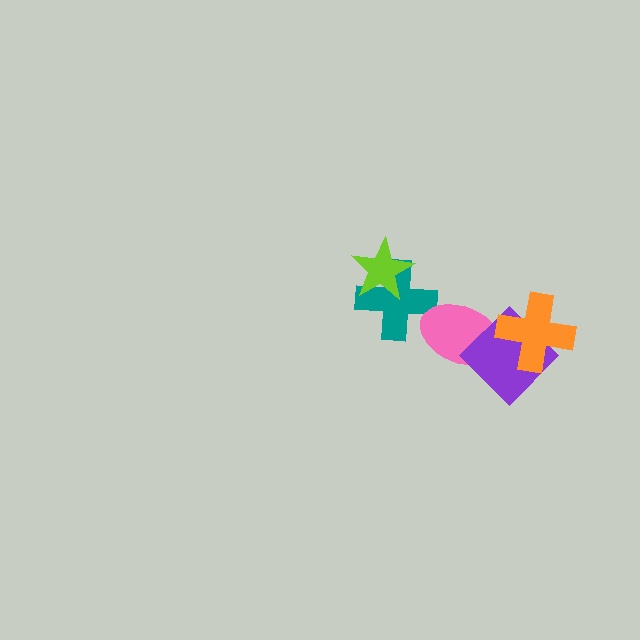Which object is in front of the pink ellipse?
The purple diamond is in front of the pink ellipse.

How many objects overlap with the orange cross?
1 object overlaps with the orange cross.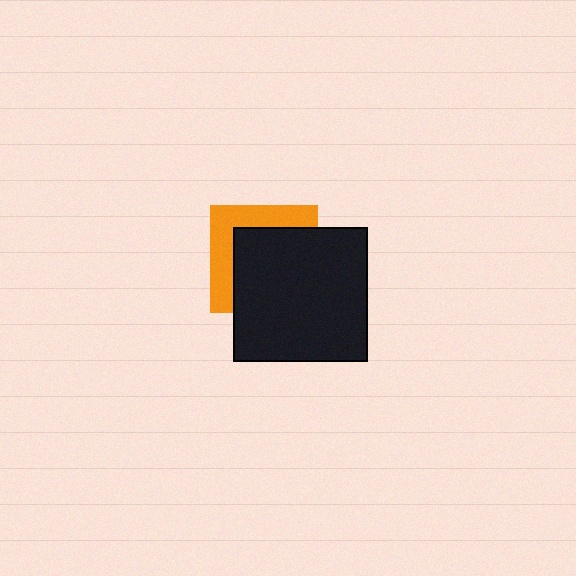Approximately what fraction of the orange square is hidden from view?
Roughly 62% of the orange square is hidden behind the black square.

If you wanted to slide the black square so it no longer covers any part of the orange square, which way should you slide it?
Slide it toward the lower-right — that is the most direct way to separate the two shapes.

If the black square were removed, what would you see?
You would see the complete orange square.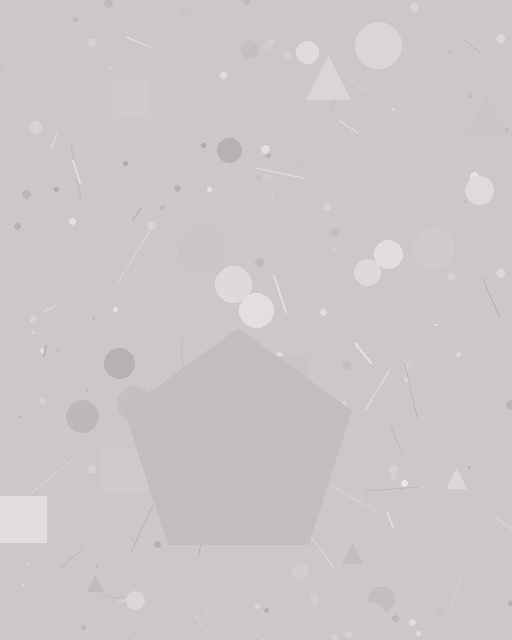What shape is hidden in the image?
A pentagon is hidden in the image.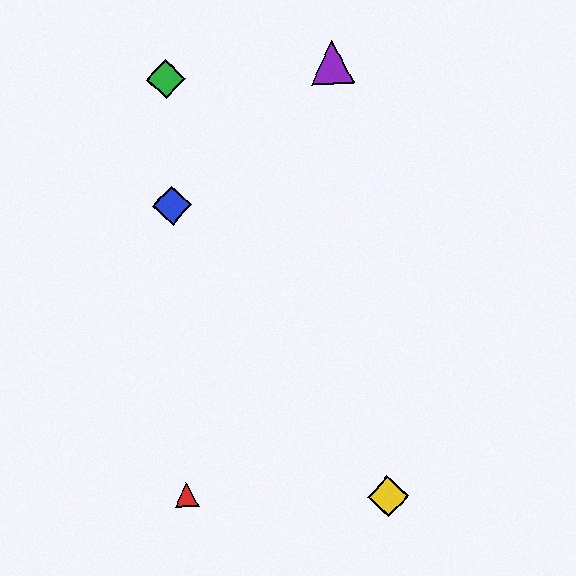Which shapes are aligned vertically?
The red triangle, the blue diamond, the green diamond are aligned vertically.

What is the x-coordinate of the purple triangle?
The purple triangle is at x≈332.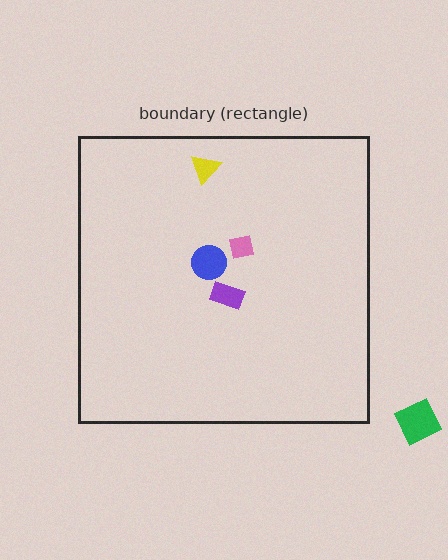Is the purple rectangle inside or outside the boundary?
Inside.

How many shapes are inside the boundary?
4 inside, 1 outside.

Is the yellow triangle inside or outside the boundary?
Inside.